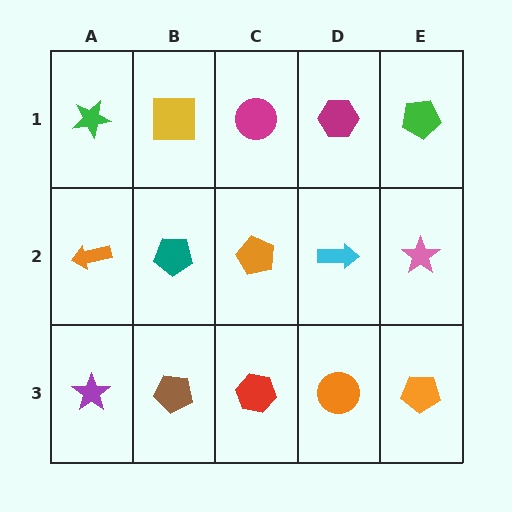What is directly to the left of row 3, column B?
A purple star.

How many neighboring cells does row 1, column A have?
2.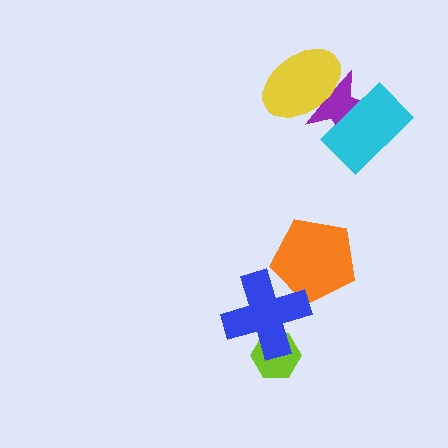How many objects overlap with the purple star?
2 objects overlap with the purple star.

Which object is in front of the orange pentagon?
The blue cross is in front of the orange pentagon.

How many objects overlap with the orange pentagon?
1 object overlaps with the orange pentagon.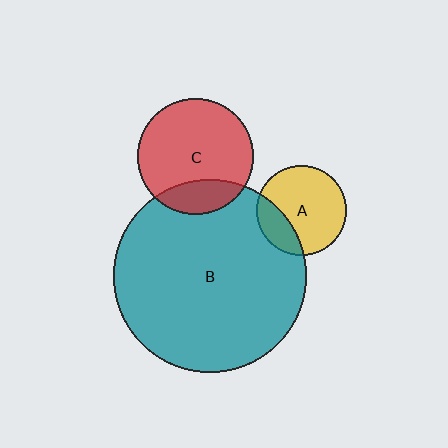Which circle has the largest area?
Circle B (teal).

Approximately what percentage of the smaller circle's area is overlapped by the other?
Approximately 20%.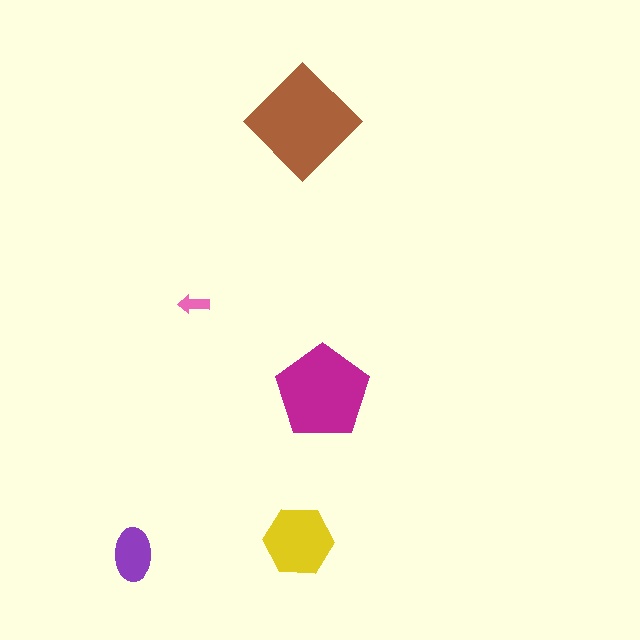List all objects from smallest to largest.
The pink arrow, the purple ellipse, the yellow hexagon, the magenta pentagon, the brown diamond.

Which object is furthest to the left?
The purple ellipse is leftmost.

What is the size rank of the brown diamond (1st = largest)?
1st.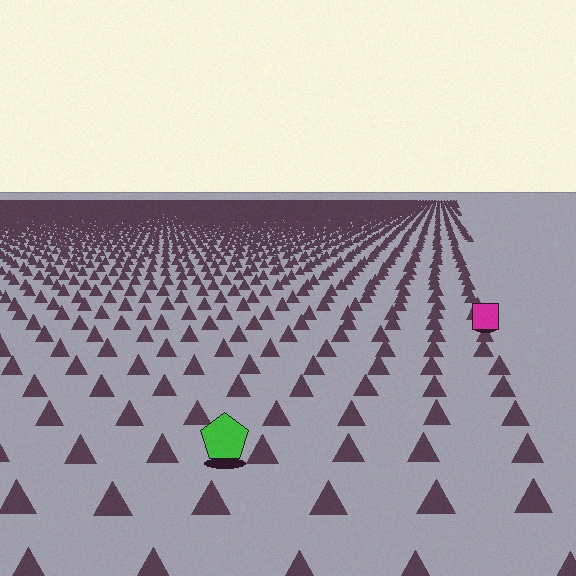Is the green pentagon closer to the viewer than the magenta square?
Yes. The green pentagon is closer — you can tell from the texture gradient: the ground texture is coarser near it.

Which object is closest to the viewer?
The green pentagon is closest. The texture marks near it are larger and more spread out.